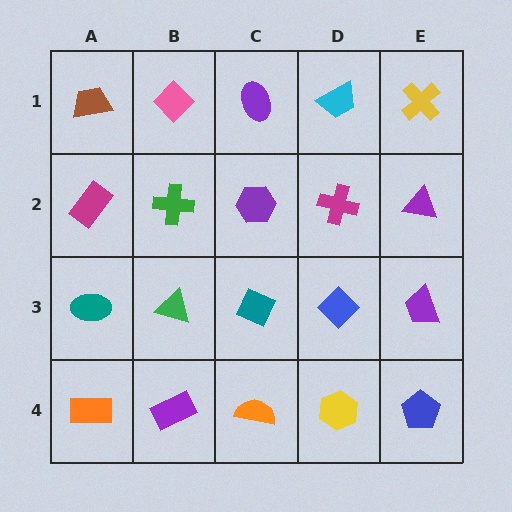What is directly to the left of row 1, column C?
A pink diamond.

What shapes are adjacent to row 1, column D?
A magenta cross (row 2, column D), a purple ellipse (row 1, column C), a yellow cross (row 1, column E).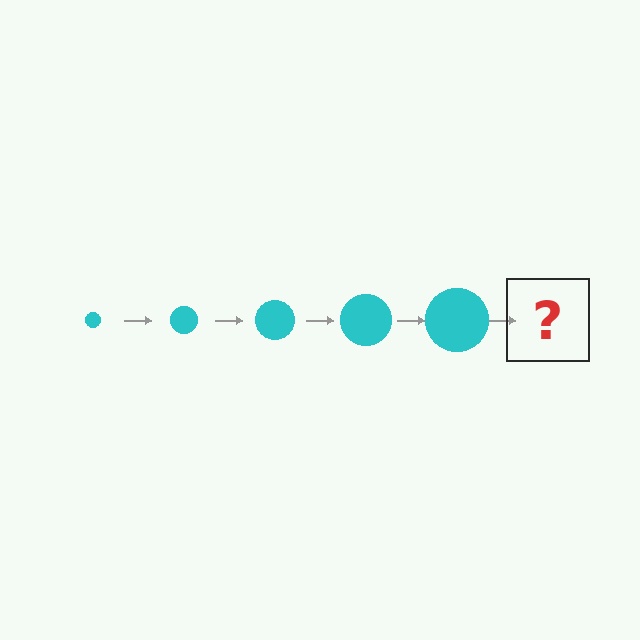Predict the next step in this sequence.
The next step is a cyan circle, larger than the previous one.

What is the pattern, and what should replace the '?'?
The pattern is that the circle gets progressively larger each step. The '?' should be a cyan circle, larger than the previous one.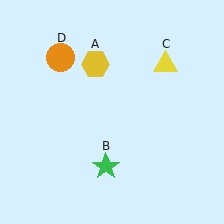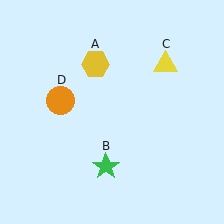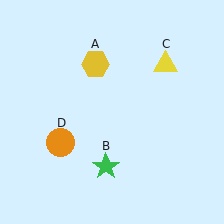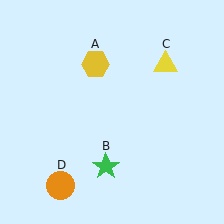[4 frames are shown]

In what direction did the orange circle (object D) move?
The orange circle (object D) moved down.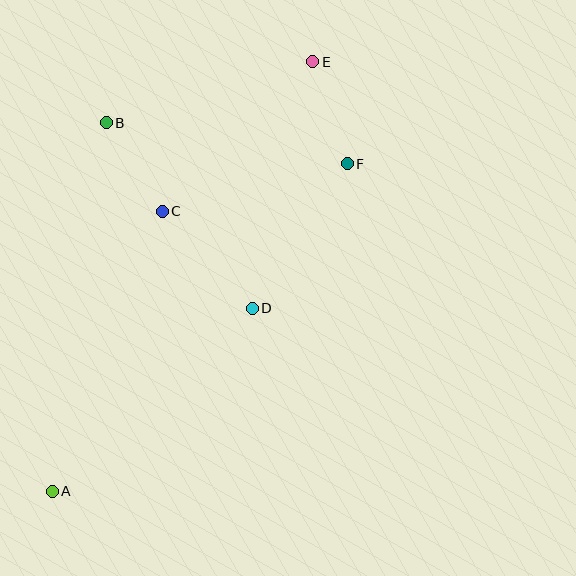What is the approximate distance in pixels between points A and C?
The distance between A and C is approximately 301 pixels.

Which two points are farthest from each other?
Points A and E are farthest from each other.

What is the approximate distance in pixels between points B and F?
The distance between B and F is approximately 244 pixels.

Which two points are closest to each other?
Points B and C are closest to each other.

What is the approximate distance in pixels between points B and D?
The distance between B and D is approximately 236 pixels.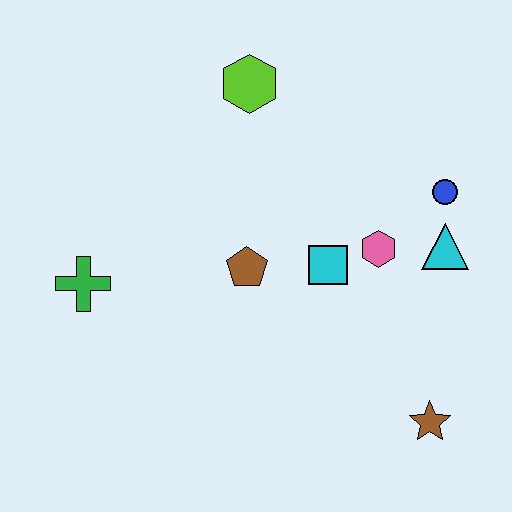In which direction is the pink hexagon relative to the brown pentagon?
The pink hexagon is to the right of the brown pentagon.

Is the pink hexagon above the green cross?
Yes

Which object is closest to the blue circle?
The cyan triangle is closest to the blue circle.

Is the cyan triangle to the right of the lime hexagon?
Yes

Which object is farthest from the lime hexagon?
The brown star is farthest from the lime hexagon.